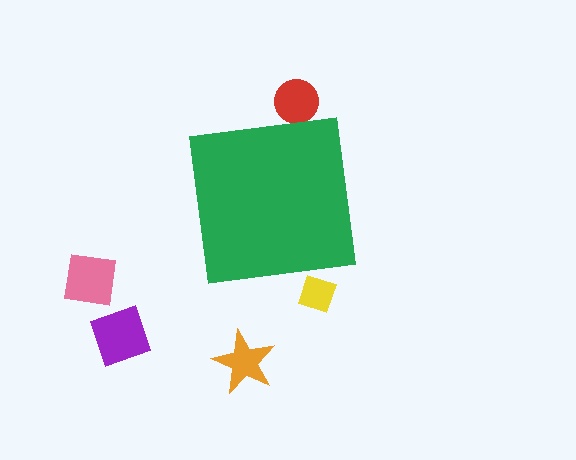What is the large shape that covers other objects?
A green square.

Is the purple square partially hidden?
No, the purple square is fully visible.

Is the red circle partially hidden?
Yes, the red circle is partially hidden behind the green square.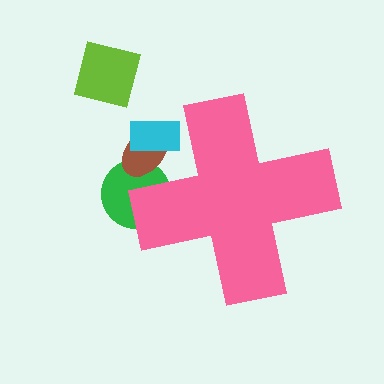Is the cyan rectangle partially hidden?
Yes, the cyan rectangle is partially hidden behind the pink cross.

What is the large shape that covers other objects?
A pink cross.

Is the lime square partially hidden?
No, the lime square is fully visible.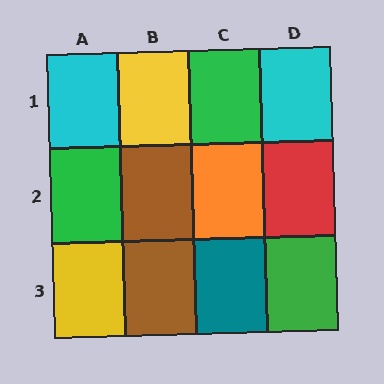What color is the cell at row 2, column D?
Red.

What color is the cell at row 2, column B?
Brown.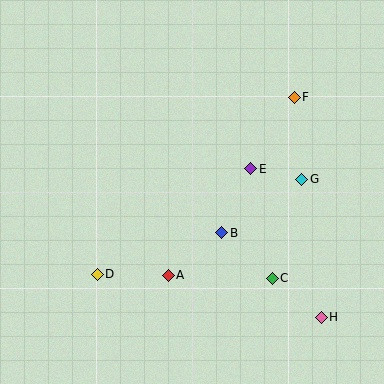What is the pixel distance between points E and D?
The distance between E and D is 186 pixels.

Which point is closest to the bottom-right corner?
Point H is closest to the bottom-right corner.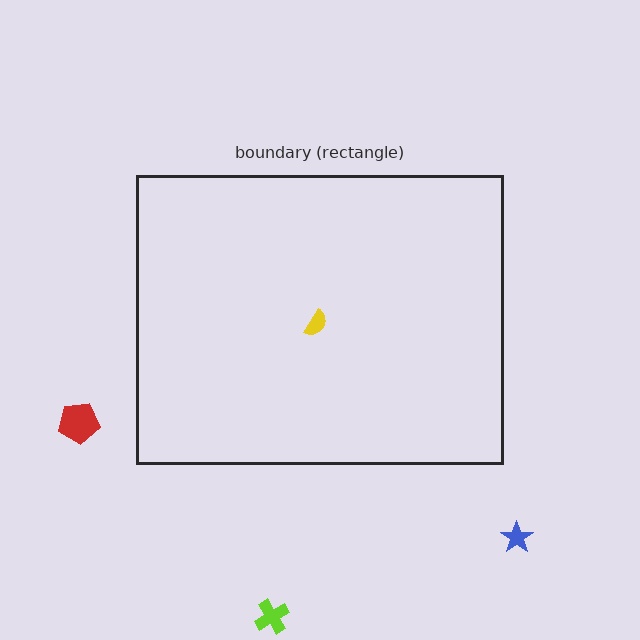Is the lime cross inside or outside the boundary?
Outside.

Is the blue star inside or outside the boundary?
Outside.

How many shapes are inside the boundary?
1 inside, 3 outside.